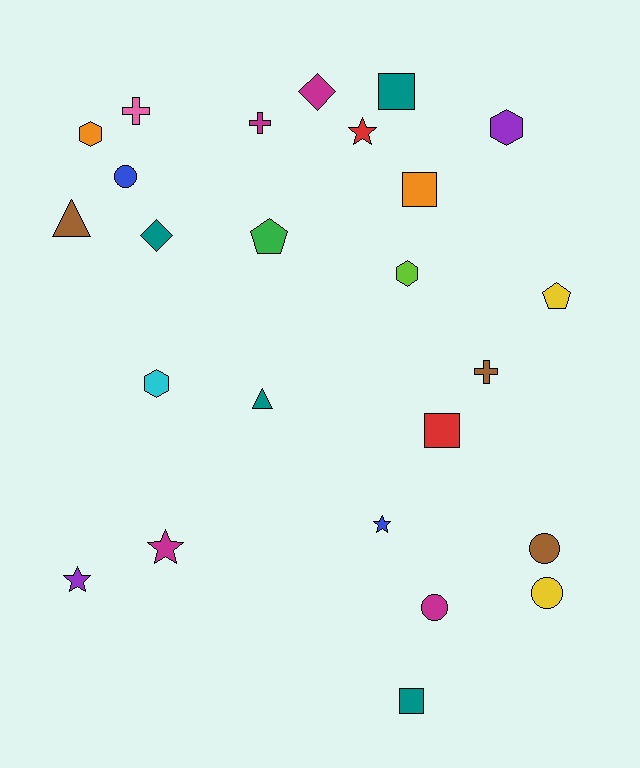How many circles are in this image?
There are 4 circles.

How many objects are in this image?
There are 25 objects.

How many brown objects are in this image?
There are 3 brown objects.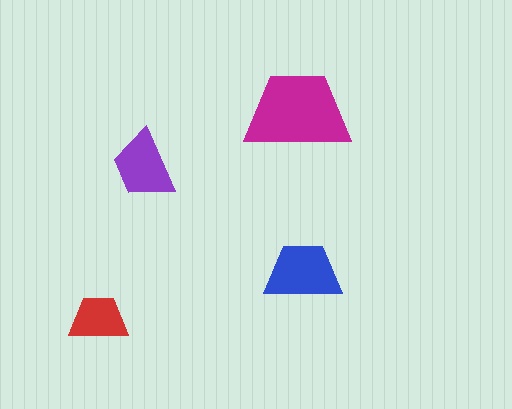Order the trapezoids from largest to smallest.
the magenta one, the blue one, the purple one, the red one.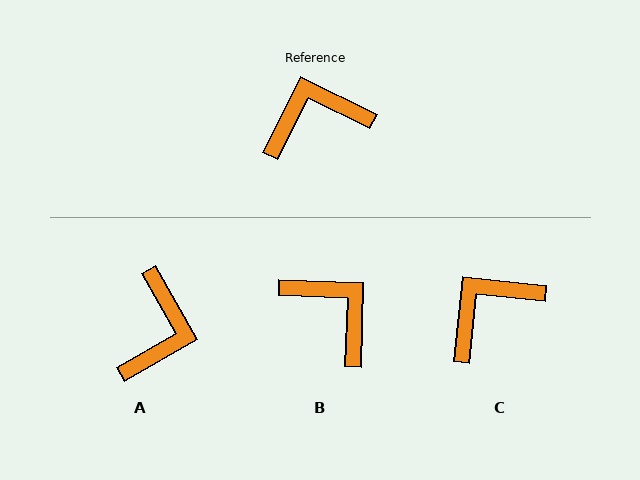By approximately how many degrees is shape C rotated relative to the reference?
Approximately 20 degrees counter-clockwise.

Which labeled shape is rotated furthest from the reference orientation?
A, about 124 degrees away.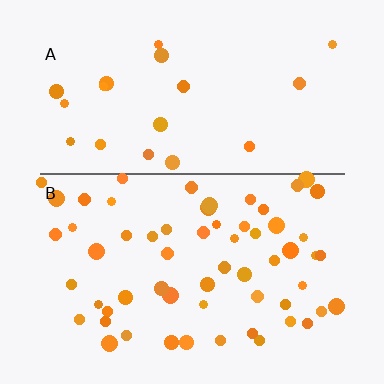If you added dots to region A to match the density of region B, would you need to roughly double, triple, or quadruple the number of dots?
Approximately triple.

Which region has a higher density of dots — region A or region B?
B (the bottom).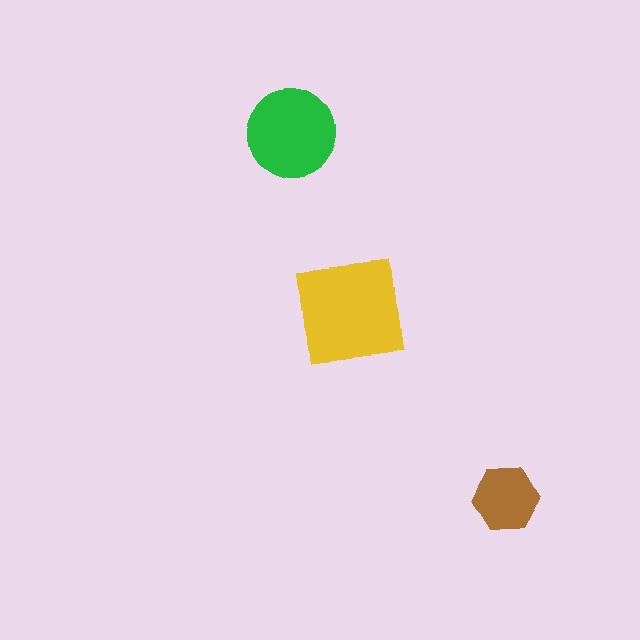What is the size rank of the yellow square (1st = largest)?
1st.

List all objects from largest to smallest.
The yellow square, the green circle, the brown hexagon.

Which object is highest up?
The green circle is topmost.